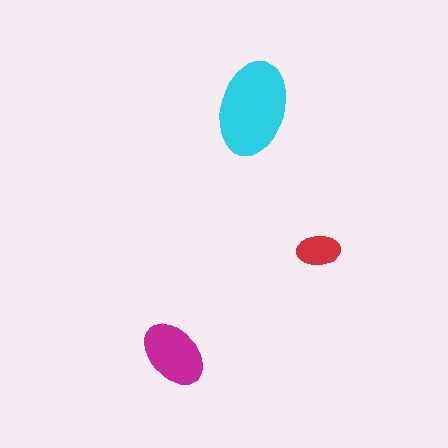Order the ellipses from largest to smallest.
the cyan one, the magenta one, the red one.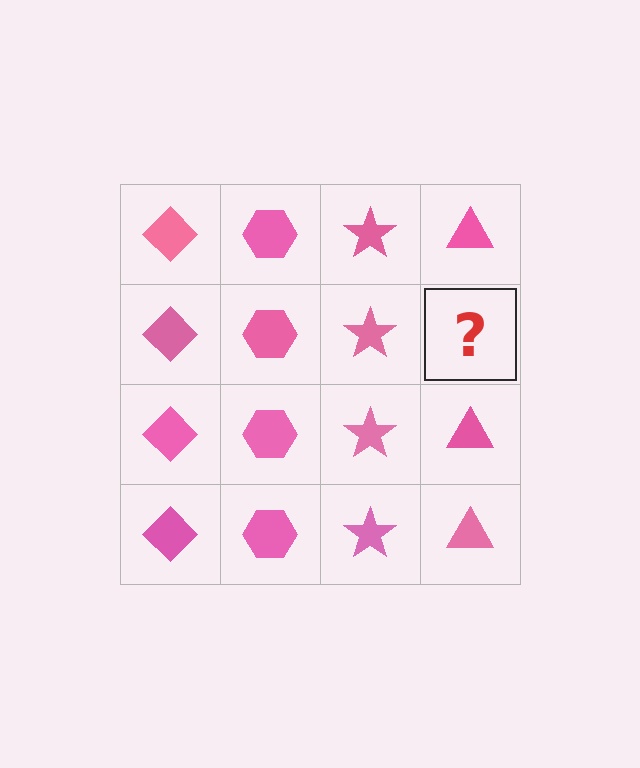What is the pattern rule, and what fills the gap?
The rule is that each column has a consistent shape. The gap should be filled with a pink triangle.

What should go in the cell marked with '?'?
The missing cell should contain a pink triangle.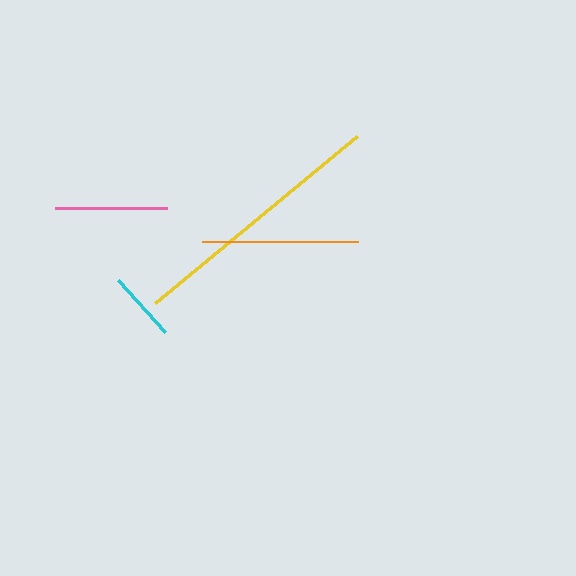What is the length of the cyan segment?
The cyan segment is approximately 70 pixels long.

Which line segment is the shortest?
The cyan line is the shortest at approximately 70 pixels.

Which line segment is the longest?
The yellow line is the longest at approximately 262 pixels.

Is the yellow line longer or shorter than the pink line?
The yellow line is longer than the pink line.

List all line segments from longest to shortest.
From longest to shortest: yellow, orange, pink, cyan.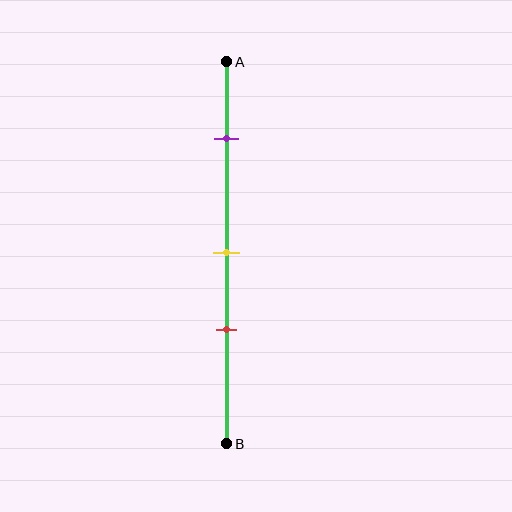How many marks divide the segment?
There are 3 marks dividing the segment.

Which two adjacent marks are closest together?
The yellow and red marks are the closest adjacent pair.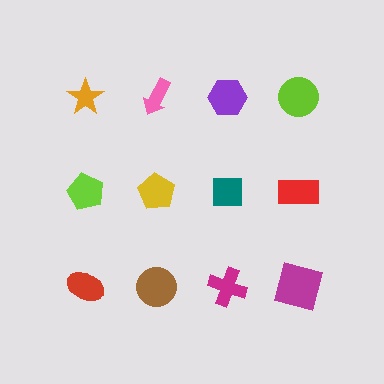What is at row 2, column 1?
A lime pentagon.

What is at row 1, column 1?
An orange star.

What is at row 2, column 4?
A red rectangle.